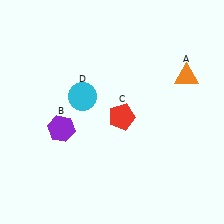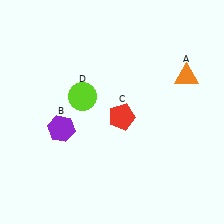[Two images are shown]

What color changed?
The circle (D) changed from cyan in Image 1 to lime in Image 2.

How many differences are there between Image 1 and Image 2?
There is 1 difference between the two images.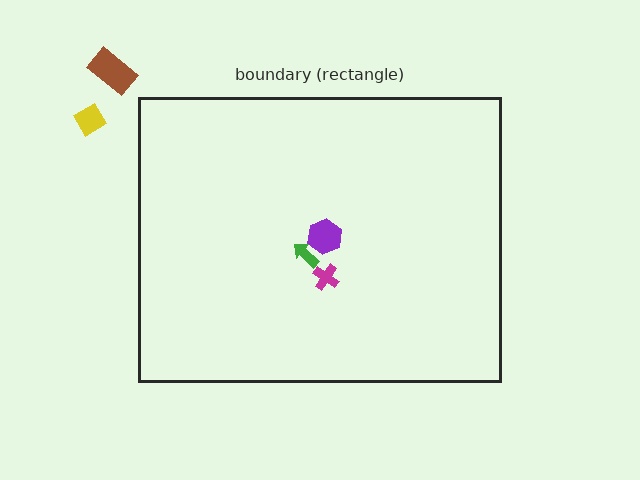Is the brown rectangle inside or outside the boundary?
Outside.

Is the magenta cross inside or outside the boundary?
Inside.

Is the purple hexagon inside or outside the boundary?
Inside.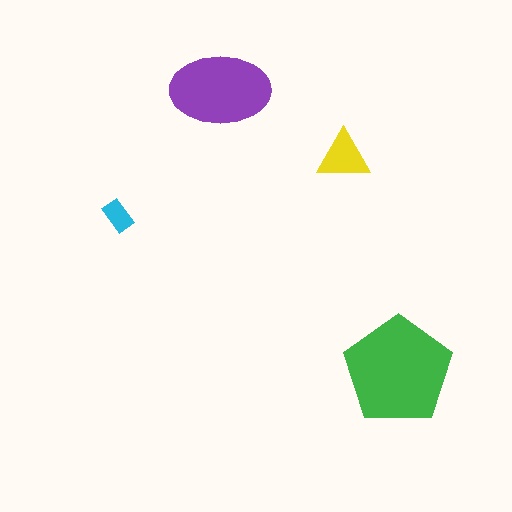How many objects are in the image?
There are 4 objects in the image.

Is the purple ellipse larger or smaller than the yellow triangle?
Larger.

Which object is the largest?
The green pentagon.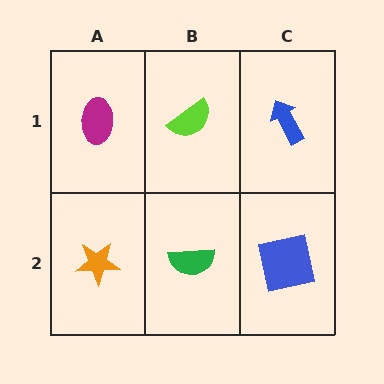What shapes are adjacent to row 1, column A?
An orange star (row 2, column A), a lime semicircle (row 1, column B).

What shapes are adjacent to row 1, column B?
A green semicircle (row 2, column B), a magenta ellipse (row 1, column A), a blue arrow (row 1, column C).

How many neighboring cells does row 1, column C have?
2.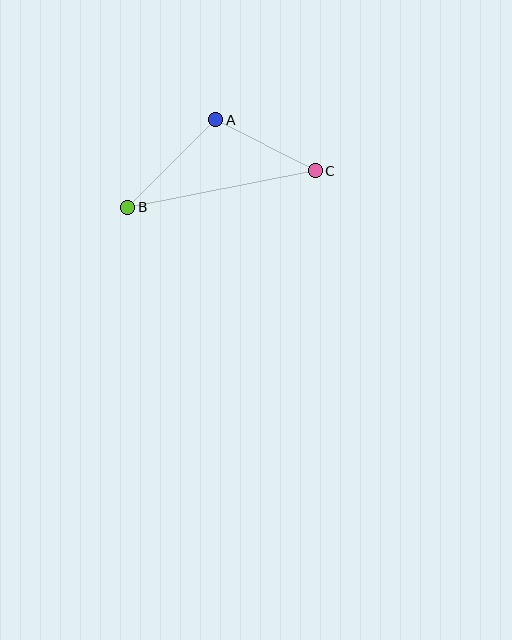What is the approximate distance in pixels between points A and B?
The distance between A and B is approximately 124 pixels.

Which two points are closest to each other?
Points A and C are closest to each other.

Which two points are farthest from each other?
Points B and C are farthest from each other.